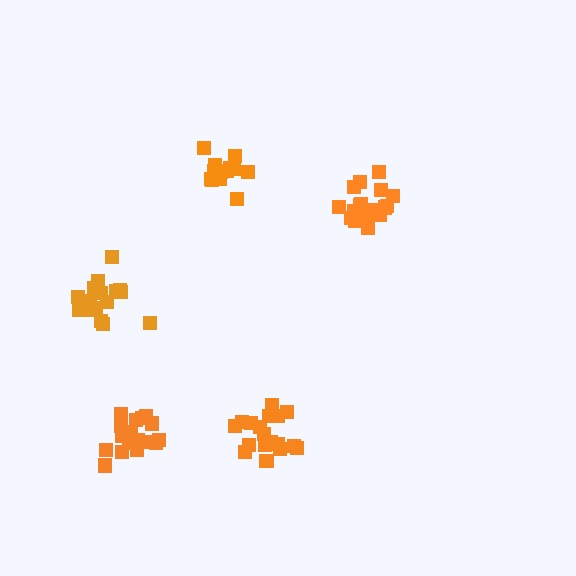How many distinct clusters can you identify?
There are 5 distinct clusters.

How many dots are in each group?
Group 1: 15 dots, Group 2: 18 dots, Group 3: 17 dots, Group 4: 19 dots, Group 5: 19 dots (88 total).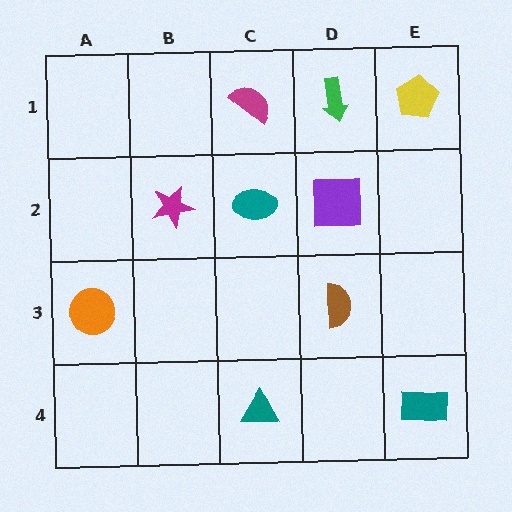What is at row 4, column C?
A teal triangle.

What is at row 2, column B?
A magenta star.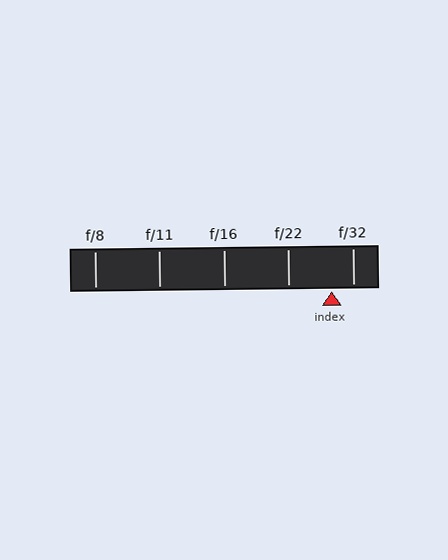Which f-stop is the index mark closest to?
The index mark is closest to f/32.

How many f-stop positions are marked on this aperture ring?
There are 5 f-stop positions marked.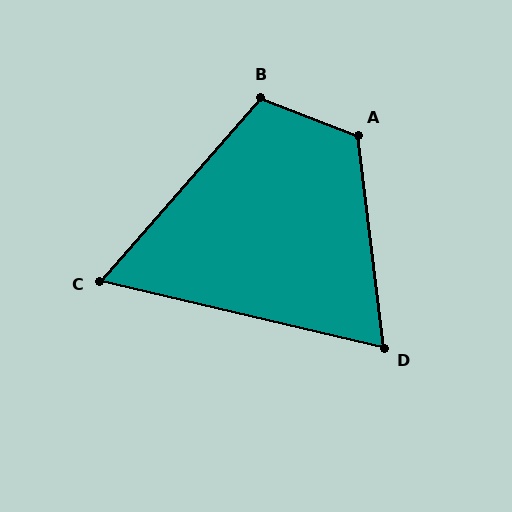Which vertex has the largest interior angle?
A, at approximately 118 degrees.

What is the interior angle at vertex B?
Approximately 110 degrees (obtuse).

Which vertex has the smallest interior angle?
C, at approximately 62 degrees.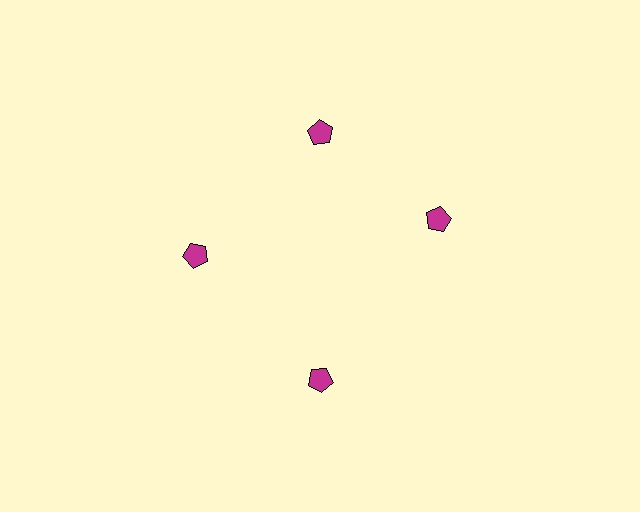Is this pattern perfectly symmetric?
No. The 4 magenta pentagons are arranged in a ring, but one element near the 3 o'clock position is rotated out of alignment along the ring, breaking the 4-fold rotational symmetry.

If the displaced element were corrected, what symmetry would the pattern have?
It would have 4-fold rotational symmetry — the pattern would map onto itself every 90 degrees.